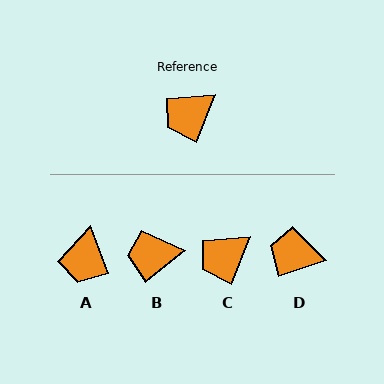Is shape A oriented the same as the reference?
No, it is off by about 42 degrees.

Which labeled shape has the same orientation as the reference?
C.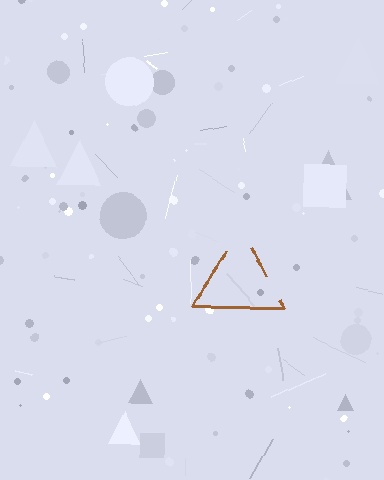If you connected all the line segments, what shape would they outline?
They would outline a triangle.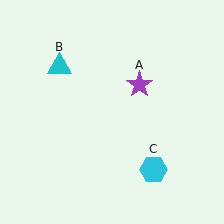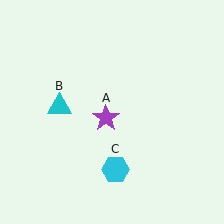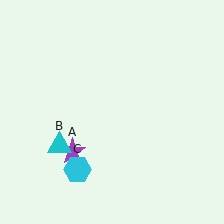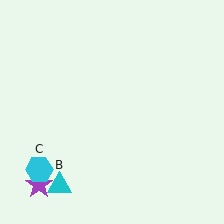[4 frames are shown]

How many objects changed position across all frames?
3 objects changed position: purple star (object A), cyan triangle (object B), cyan hexagon (object C).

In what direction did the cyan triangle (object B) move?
The cyan triangle (object B) moved down.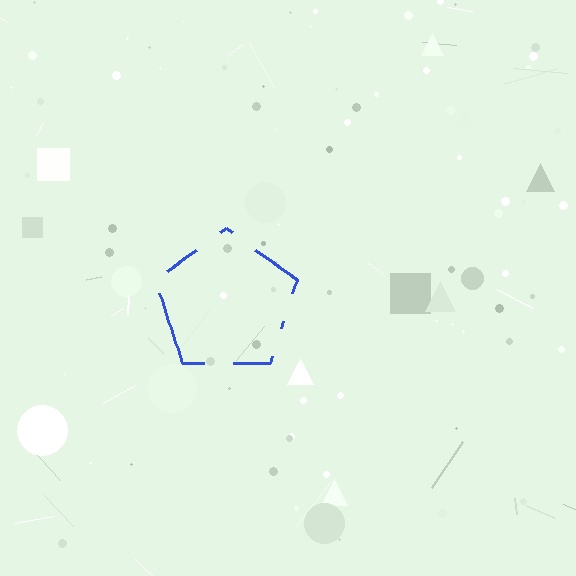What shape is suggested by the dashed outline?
The dashed outline suggests a pentagon.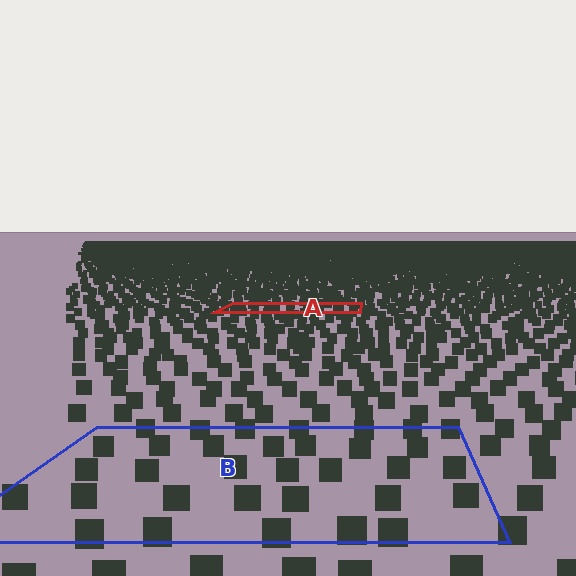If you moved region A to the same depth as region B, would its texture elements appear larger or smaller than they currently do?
They would appear larger. At a closer depth, the same texture elements are projected at a bigger on-screen size.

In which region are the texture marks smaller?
The texture marks are smaller in region A, because it is farther away.